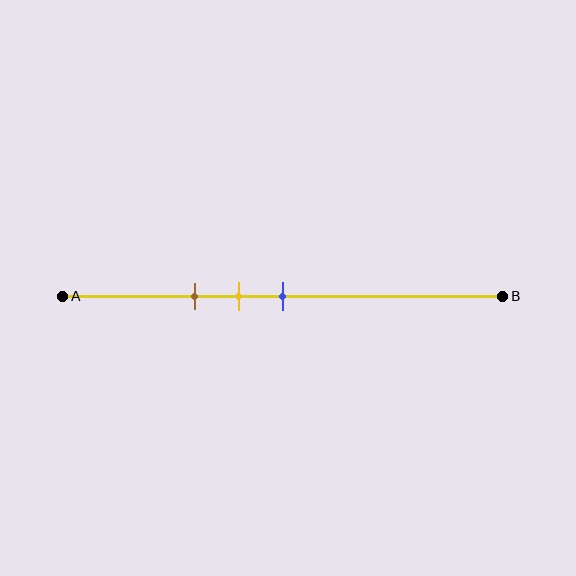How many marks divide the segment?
There are 3 marks dividing the segment.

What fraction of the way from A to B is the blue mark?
The blue mark is approximately 50% (0.5) of the way from A to B.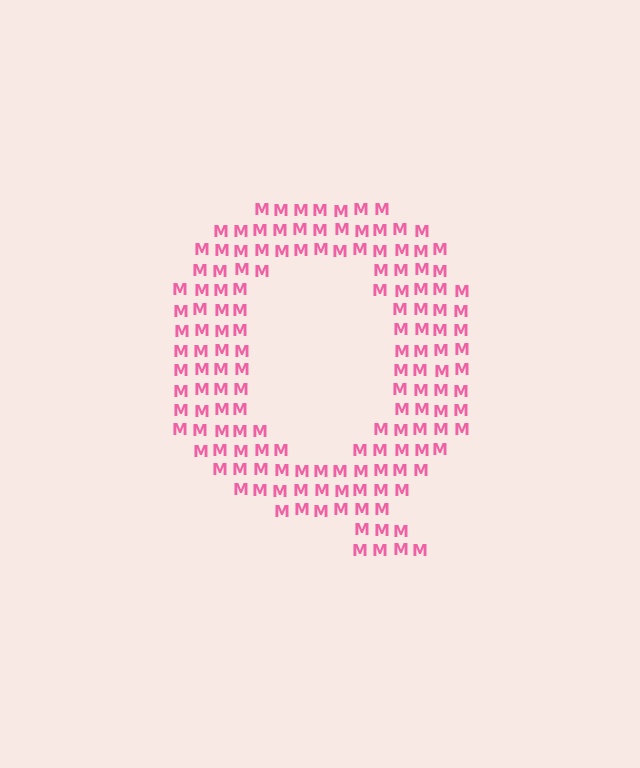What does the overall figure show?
The overall figure shows the letter Q.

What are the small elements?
The small elements are letter M's.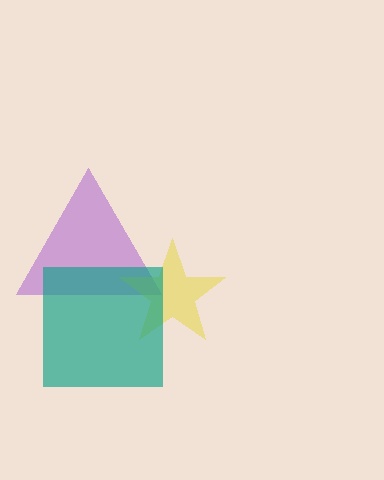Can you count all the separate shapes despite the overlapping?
Yes, there are 3 separate shapes.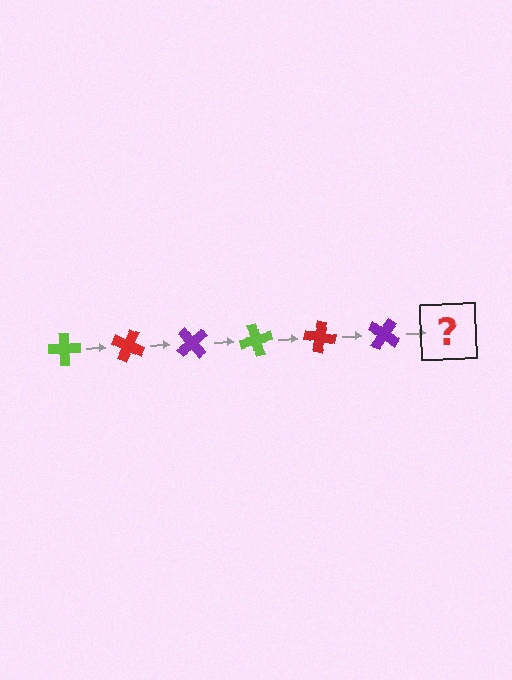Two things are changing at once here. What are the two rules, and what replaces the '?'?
The two rules are that it rotates 25 degrees each step and the color cycles through lime, red, and purple. The '?' should be a lime cross, rotated 150 degrees from the start.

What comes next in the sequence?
The next element should be a lime cross, rotated 150 degrees from the start.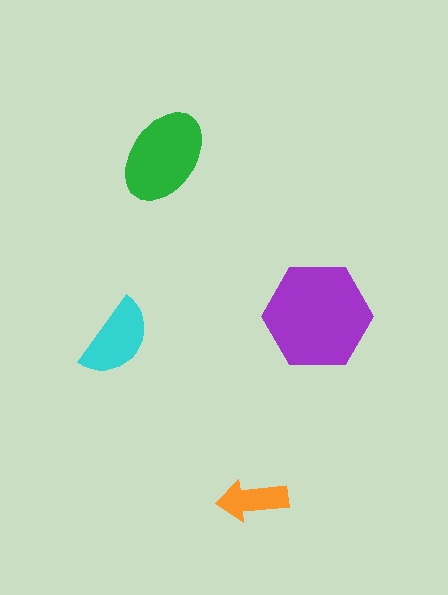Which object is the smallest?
The orange arrow.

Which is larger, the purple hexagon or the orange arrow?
The purple hexagon.